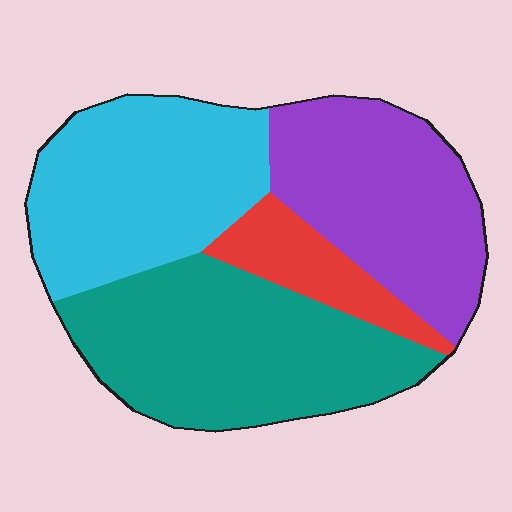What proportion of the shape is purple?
Purple covers 27% of the shape.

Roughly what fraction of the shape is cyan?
Cyan takes up about one quarter (1/4) of the shape.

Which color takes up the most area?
Teal, at roughly 35%.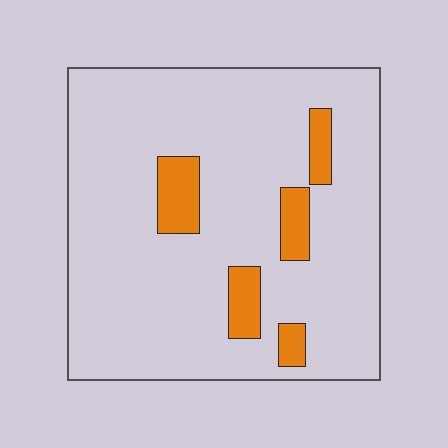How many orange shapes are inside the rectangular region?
5.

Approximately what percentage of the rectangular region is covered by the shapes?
Approximately 10%.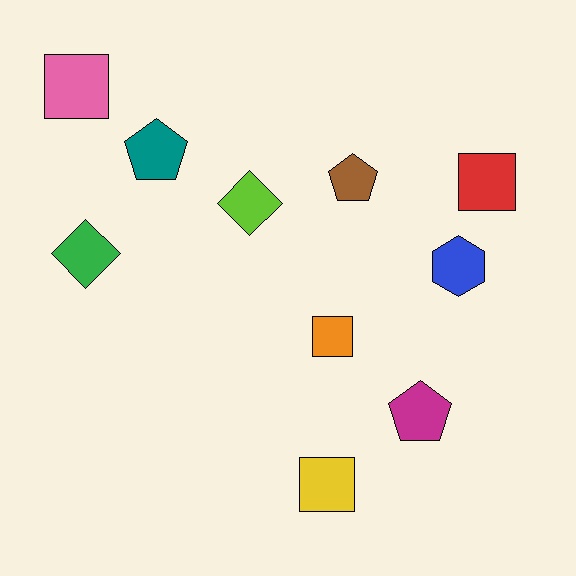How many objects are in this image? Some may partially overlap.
There are 10 objects.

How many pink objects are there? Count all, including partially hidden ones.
There is 1 pink object.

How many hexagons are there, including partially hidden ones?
There is 1 hexagon.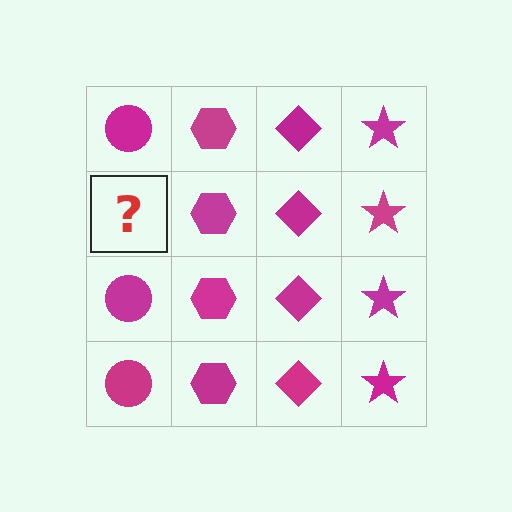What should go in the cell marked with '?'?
The missing cell should contain a magenta circle.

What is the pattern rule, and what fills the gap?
The rule is that each column has a consistent shape. The gap should be filled with a magenta circle.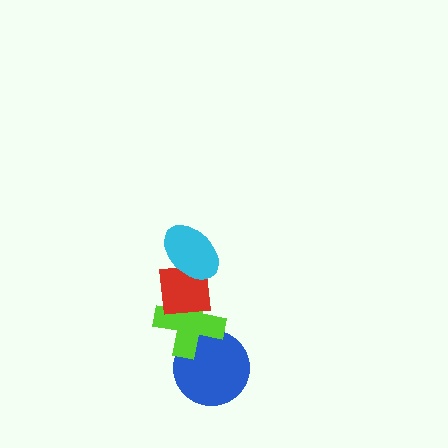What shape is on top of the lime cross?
The red square is on top of the lime cross.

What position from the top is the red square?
The red square is 2nd from the top.